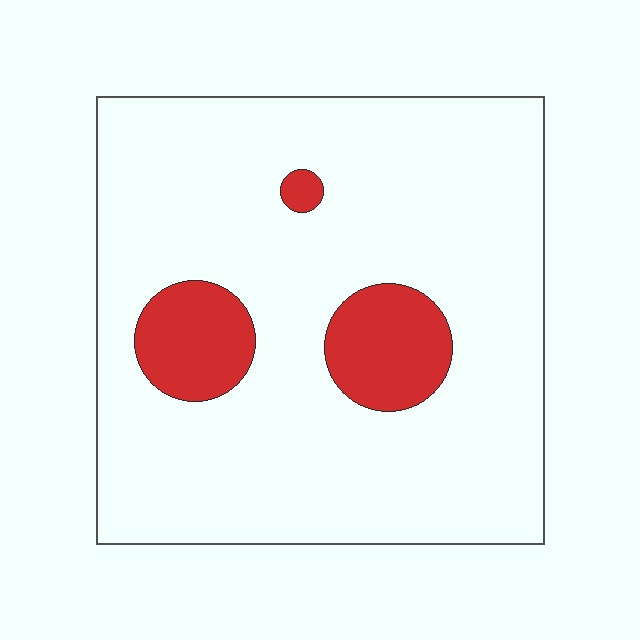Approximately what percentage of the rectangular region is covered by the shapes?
Approximately 15%.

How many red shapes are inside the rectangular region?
3.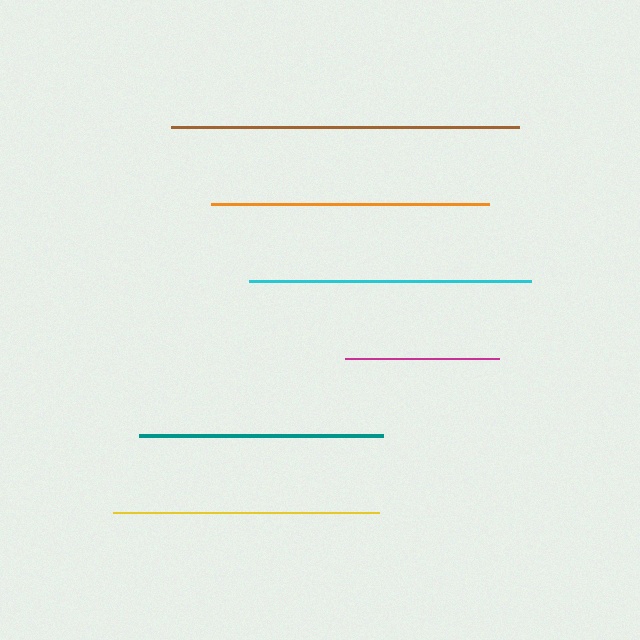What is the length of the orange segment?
The orange segment is approximately 278 pixels long.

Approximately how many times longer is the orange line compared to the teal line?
The orange line is approximately 1.1 times the length of the teal line.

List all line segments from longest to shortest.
From longest to shortest: brown, cyan, orange, yellow, teal, magenta.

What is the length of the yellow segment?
The yellow segment is approximately 266 pixels long.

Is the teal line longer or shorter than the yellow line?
The yellow line is longer than the teal line.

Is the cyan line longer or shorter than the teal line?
The cyan line is longer than the teal line.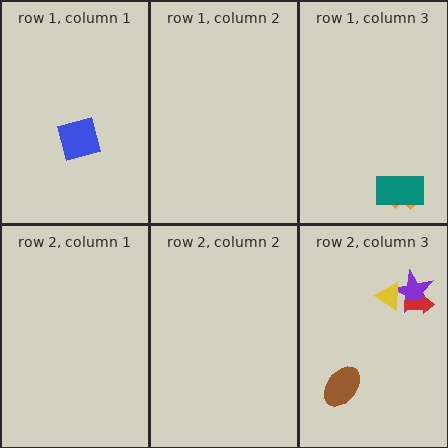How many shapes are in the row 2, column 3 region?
4.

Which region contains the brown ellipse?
The row 2, column 3 region.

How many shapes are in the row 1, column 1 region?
1.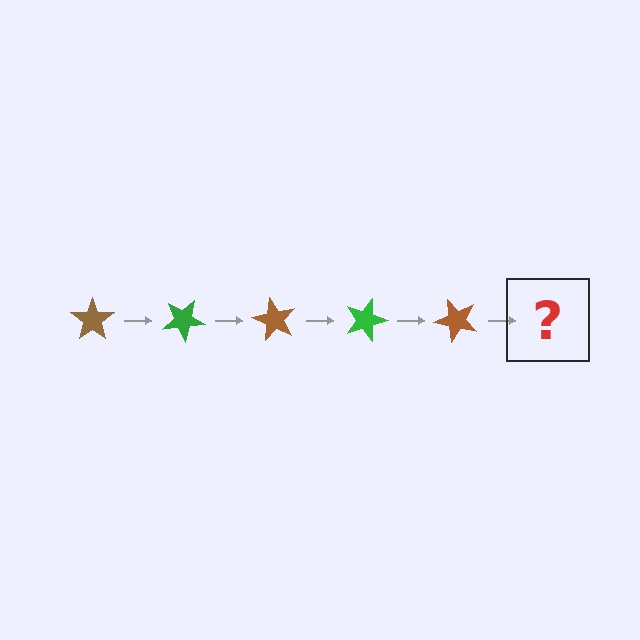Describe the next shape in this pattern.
It should be a green star, rotated 150 degrees from the start.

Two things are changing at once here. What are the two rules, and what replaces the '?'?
The two rules are that it rotates 30 degrees each step and the color cycles through brown and green. The '?' should be a green star, rotated 150 degrees from the start.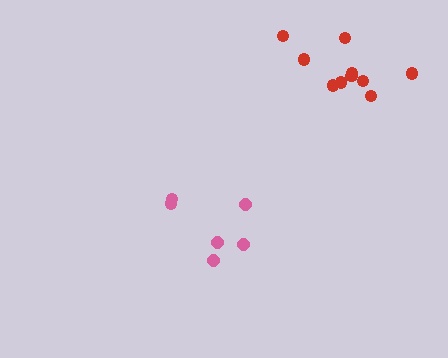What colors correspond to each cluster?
The clusters are colored: pink, red.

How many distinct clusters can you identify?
There are 2 distinct clusters.